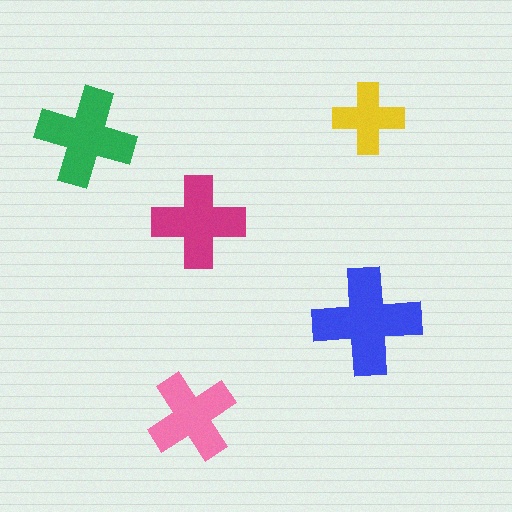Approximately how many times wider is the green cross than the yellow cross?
About 1.5 times wider.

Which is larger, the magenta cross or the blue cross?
The blue one.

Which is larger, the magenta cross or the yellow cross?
The magenta one.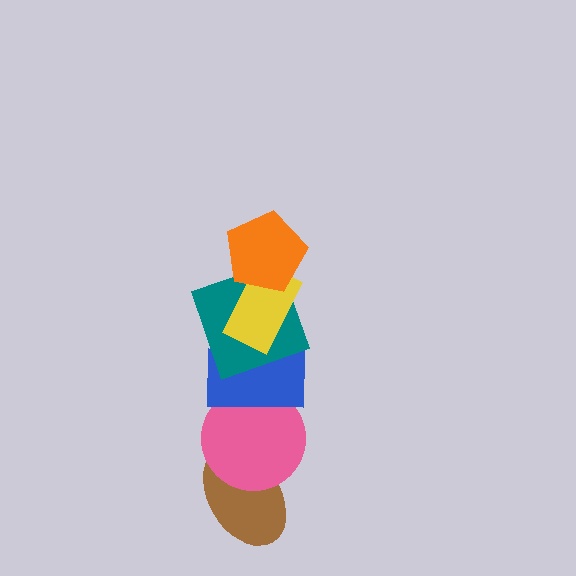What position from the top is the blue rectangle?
The blue rectangle is 4th from the top.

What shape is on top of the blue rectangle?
The teal square is on top of the blue rectangle.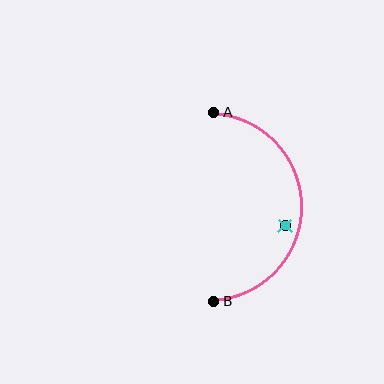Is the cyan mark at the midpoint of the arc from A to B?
No — the cyan mark does not lie on the arc at all. It sits slightly inside the curve.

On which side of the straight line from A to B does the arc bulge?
The arc bulges to the right of the straight line connecting A and B.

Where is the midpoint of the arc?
The arc midpoint is the point on the curve farthest from the straight line joining A and B. It sits to the right of that line.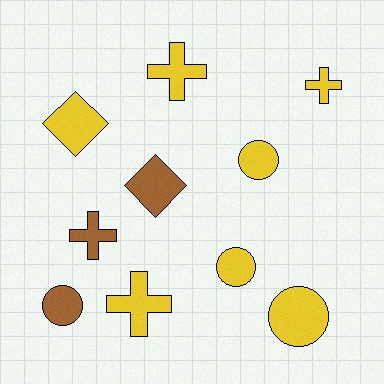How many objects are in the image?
There are 10 objects.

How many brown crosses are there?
There is 1 brown cross.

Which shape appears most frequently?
Cross, with 4 objects.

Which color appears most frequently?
Yellow, with 7 objects.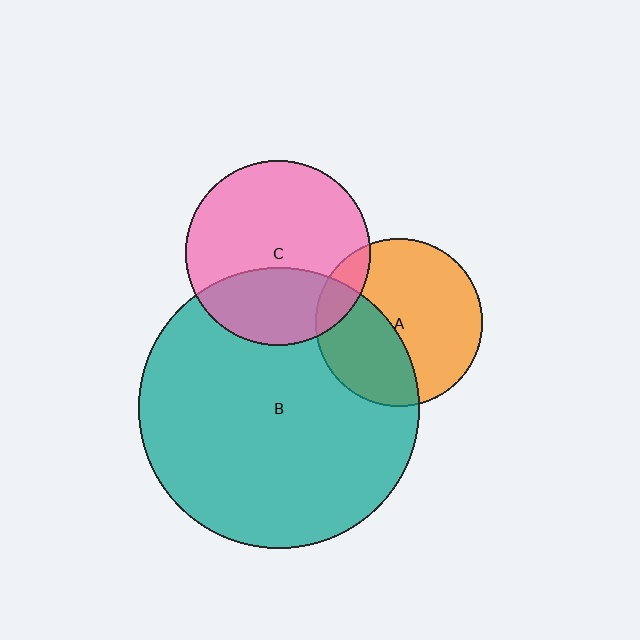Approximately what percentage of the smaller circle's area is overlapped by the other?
Approximately 40%.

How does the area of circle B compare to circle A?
Approximately 2.8 times.